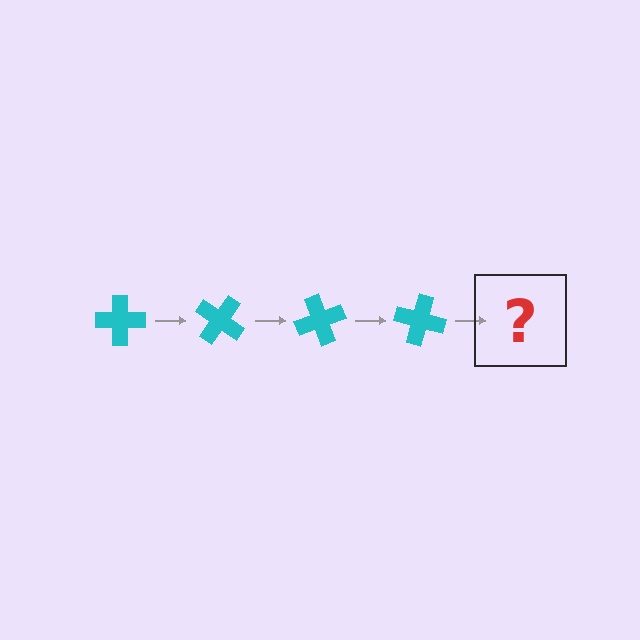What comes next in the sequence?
The next element should be a cyan cross rotated 140 degrees.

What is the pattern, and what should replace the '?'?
The pattern is that the cross rotates 35 degrees each step. The '?' should be a cyan cross rotated 140 degrees.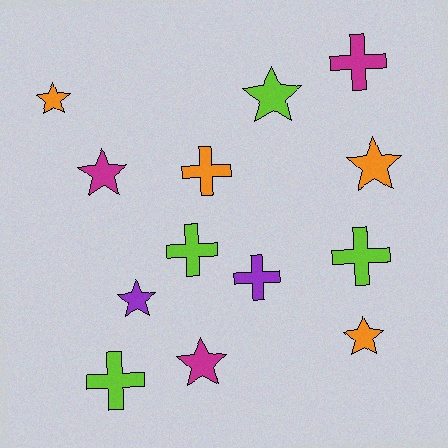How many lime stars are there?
There is 1 lime star.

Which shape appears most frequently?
Star, with 7 objects.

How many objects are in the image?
There are 13 objects.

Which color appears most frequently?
Lime, with 4 objects.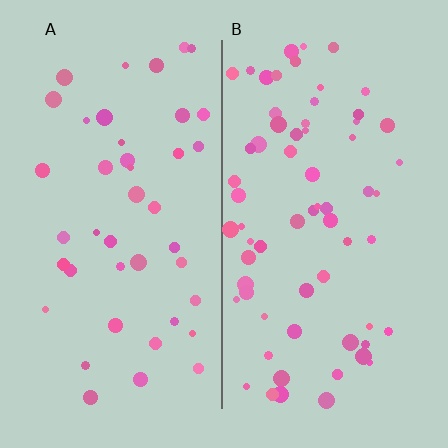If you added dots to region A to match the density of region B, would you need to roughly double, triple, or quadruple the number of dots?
Approximately double.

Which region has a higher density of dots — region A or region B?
B (the right).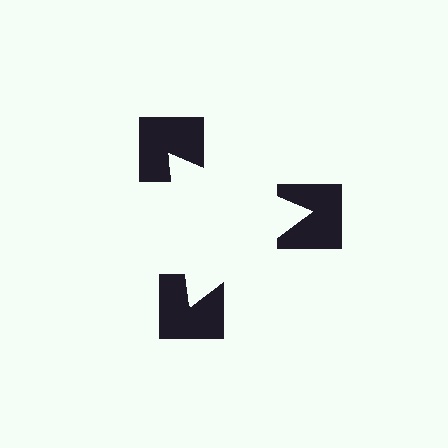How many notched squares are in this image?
There are 3 — one at each vertex of the illusory triangle.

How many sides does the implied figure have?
3 sides.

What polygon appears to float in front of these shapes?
An illusory triangle — its edges are inferred from the aligned wedge cuts in the notched squares, not physically drawn.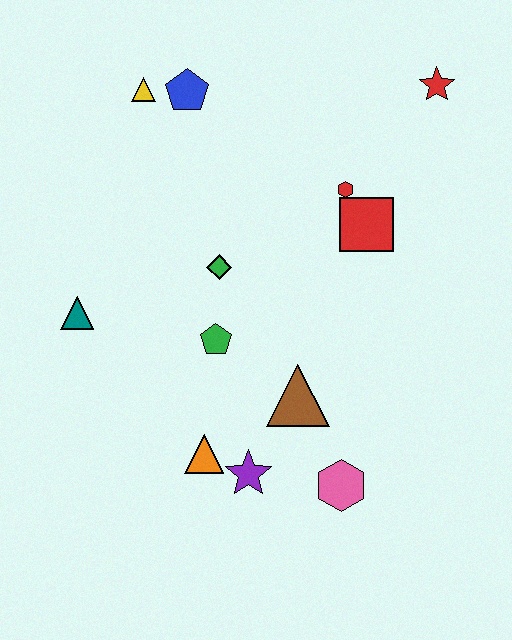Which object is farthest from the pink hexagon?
The yellow triangle is farthest from the pink hexagon.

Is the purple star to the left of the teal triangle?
No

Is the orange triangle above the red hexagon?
No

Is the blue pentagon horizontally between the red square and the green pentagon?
No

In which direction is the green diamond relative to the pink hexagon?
The green diamond is above the pink hexagon.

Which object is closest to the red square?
The red hexagon is closest to the red square.